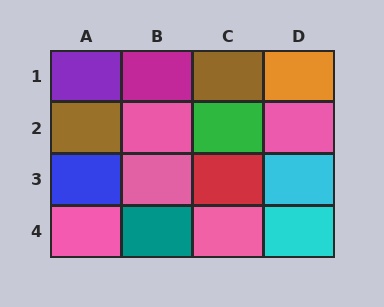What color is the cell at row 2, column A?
Brown.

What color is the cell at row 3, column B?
Pink.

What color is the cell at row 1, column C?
Brown.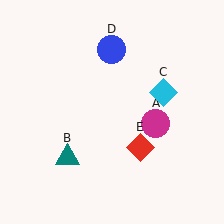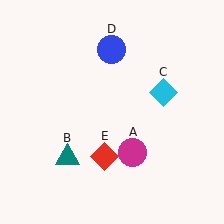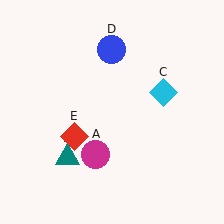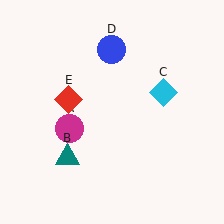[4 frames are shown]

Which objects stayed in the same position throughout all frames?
Teal triangle (object B) and cyan diamond (object C) and blue circle (object D) remained stationary.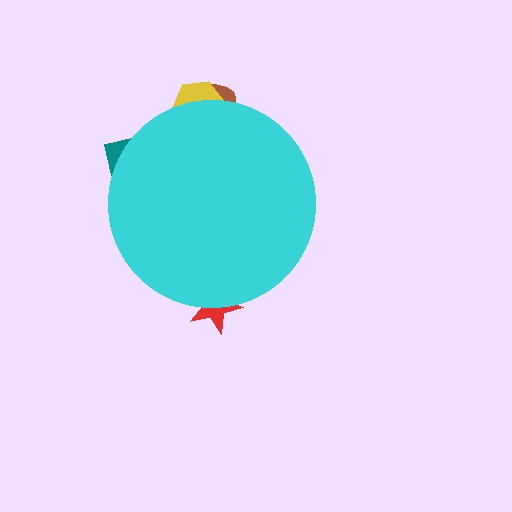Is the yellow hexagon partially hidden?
Yes, the yellow hexagon is partially hidden behind the cyan circle.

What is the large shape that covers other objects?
A cyan circle.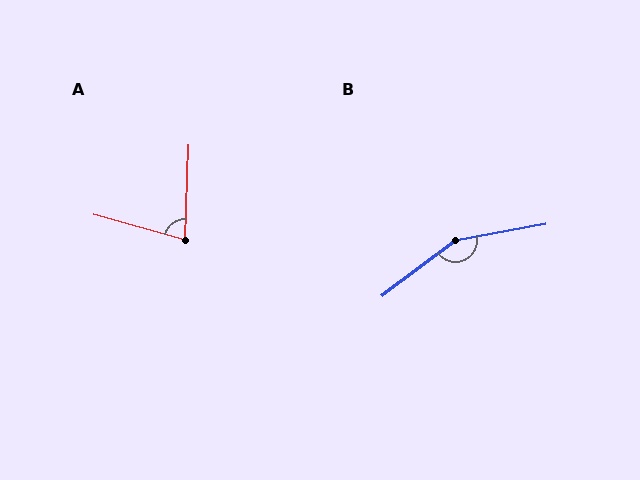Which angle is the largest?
B, at approximately 154 degrees.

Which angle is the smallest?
A, at approximately 76 degrees.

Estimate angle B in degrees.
Approximately 154 degrees.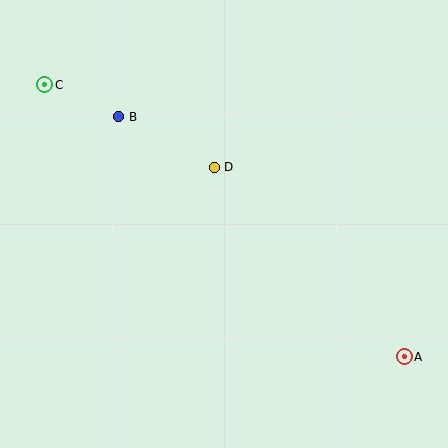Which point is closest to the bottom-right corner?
Point A is closest to the bottom-right corner.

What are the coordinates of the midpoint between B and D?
The midpoint between B and D is at (166, 142).